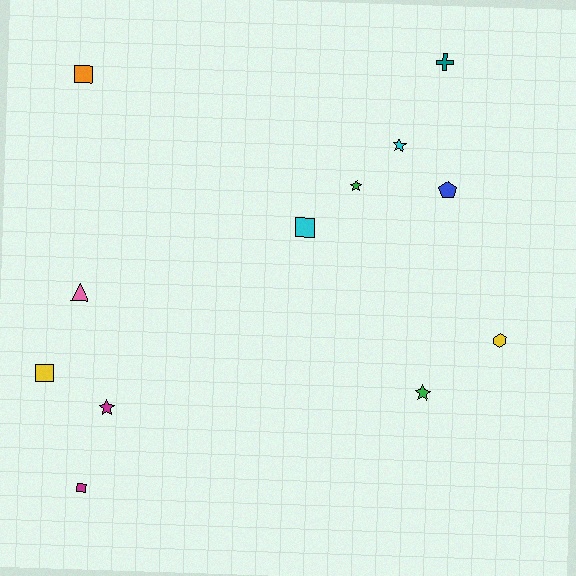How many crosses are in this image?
There is 1 cross.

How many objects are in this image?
There are 12 objects.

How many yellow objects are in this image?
There are 2 yellow objects.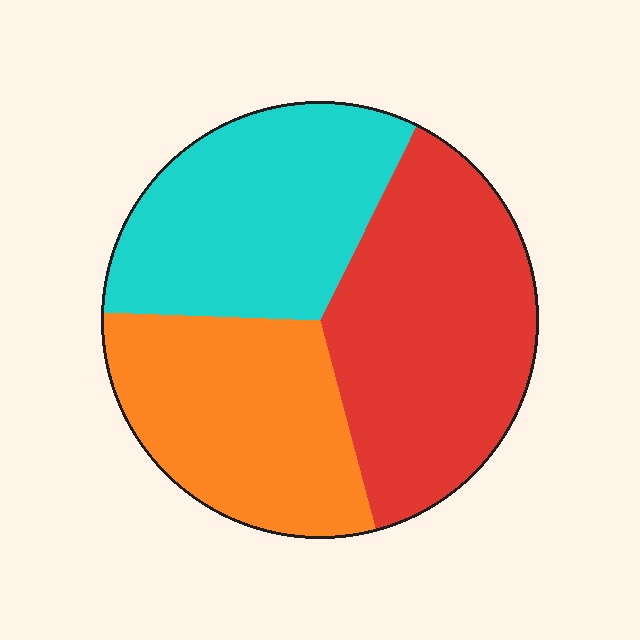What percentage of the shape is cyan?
Cyan covers roughly 30% of the shape.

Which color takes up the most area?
Red, at roughly 40%.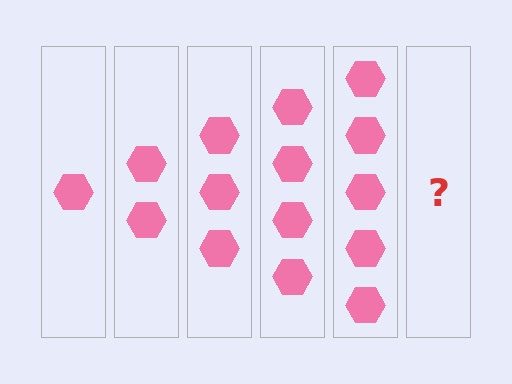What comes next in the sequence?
The next element should be 6 hexagons.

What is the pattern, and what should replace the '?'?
The pattern is that each step adds one more hexagon. The '?' should be 6 hexagons.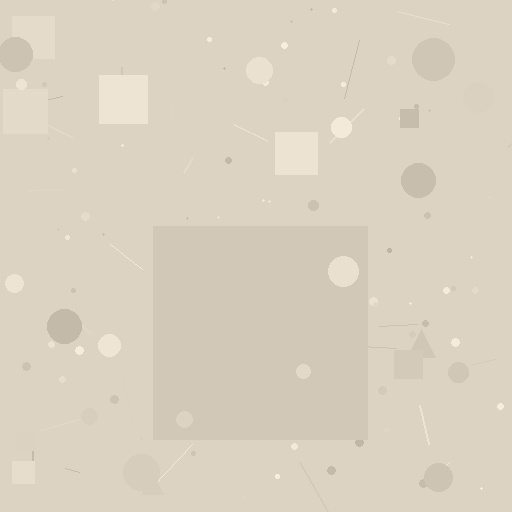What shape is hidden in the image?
A square is hidden in the image.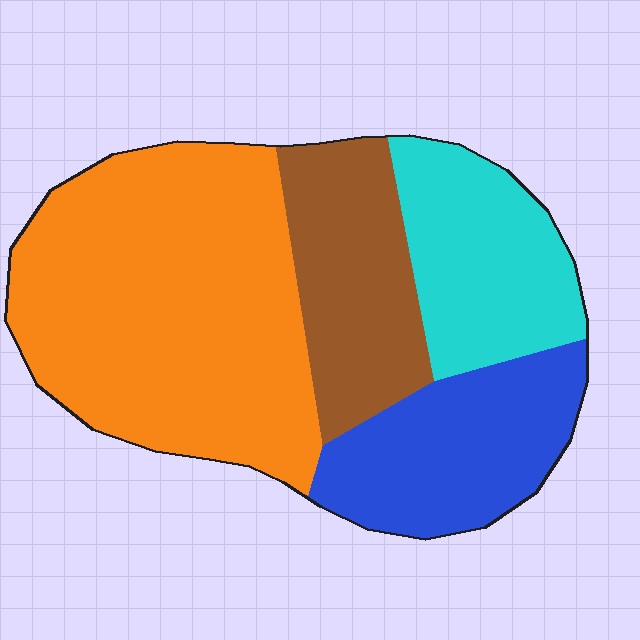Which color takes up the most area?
Orange, at roughly 45%.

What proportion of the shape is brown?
Brown covers 18% of the shape.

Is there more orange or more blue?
Orange.